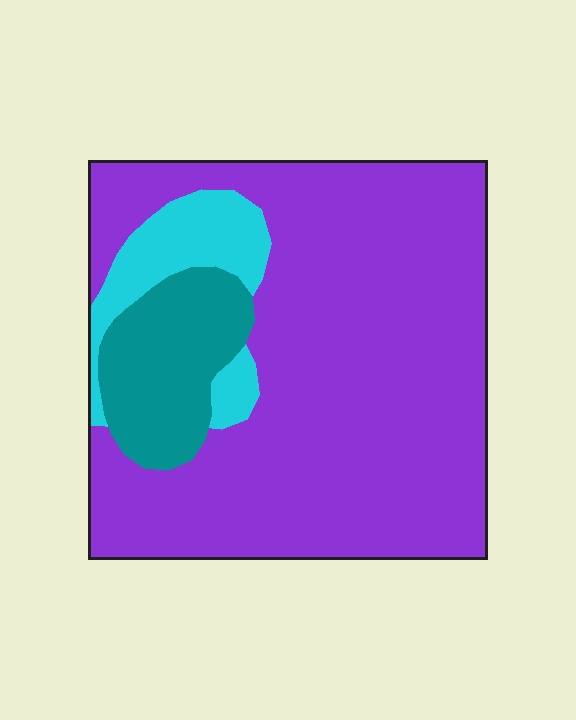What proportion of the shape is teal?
Teal takes up about one eighth (1/8) of the shape.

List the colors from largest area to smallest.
From largest to smallest: purple, teal, cyan.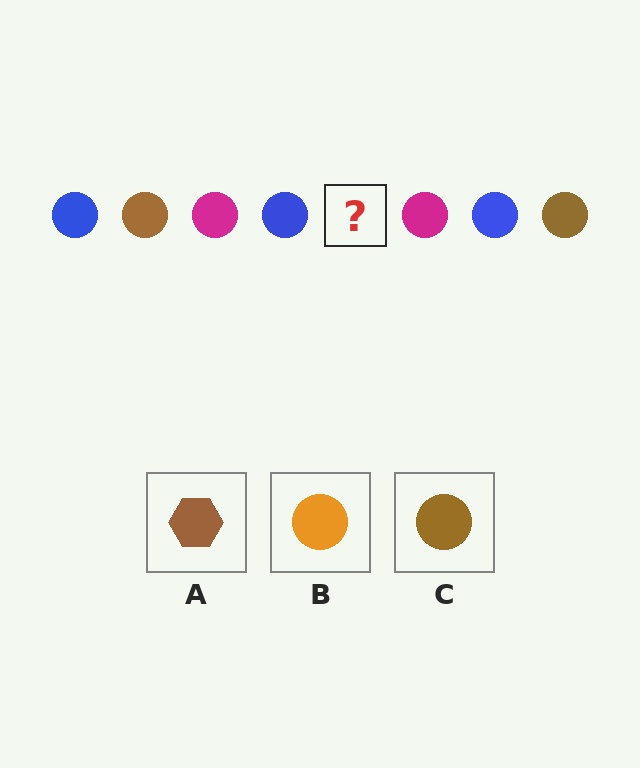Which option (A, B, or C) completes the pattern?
C.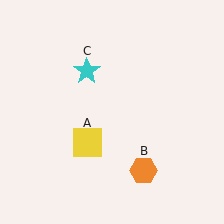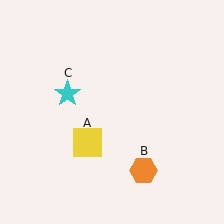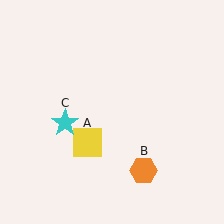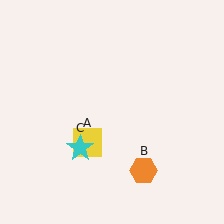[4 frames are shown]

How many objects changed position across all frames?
1 object changed position: cyan star (object C).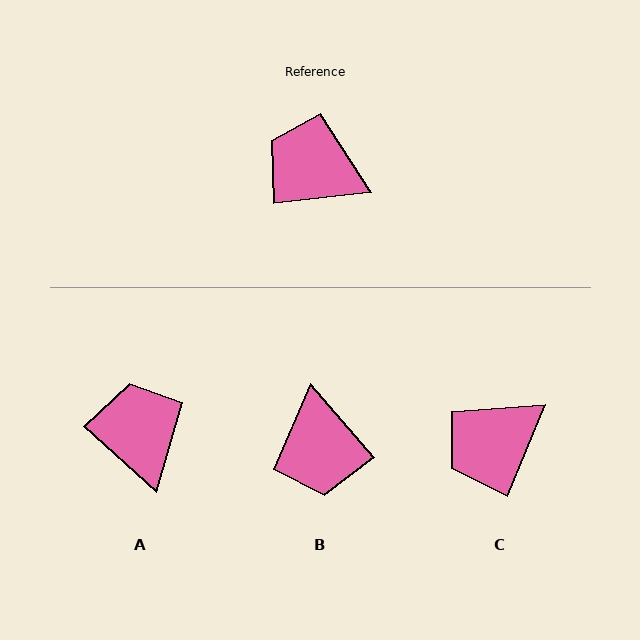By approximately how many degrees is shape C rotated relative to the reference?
Approximately 62 degrees counter-clockwise.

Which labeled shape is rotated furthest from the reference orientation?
B, about 124 degrees away.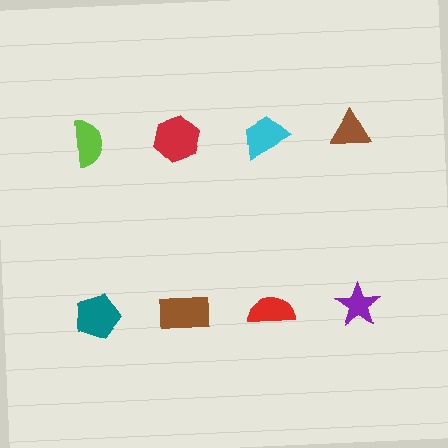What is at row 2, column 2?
A brown rectangle.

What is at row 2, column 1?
A teal pentagon.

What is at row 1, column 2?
A red hexagon.